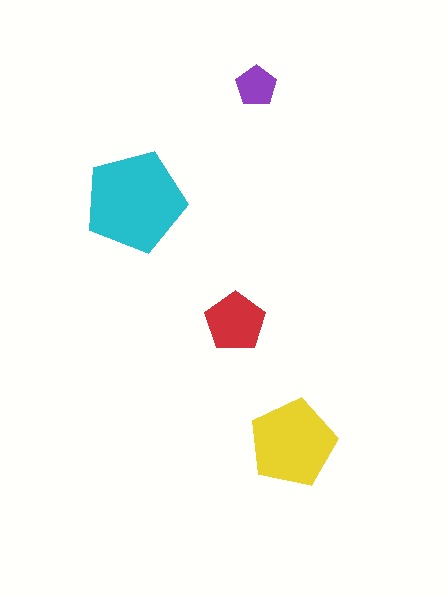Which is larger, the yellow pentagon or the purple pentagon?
The yellow one.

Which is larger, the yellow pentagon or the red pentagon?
The yellow one.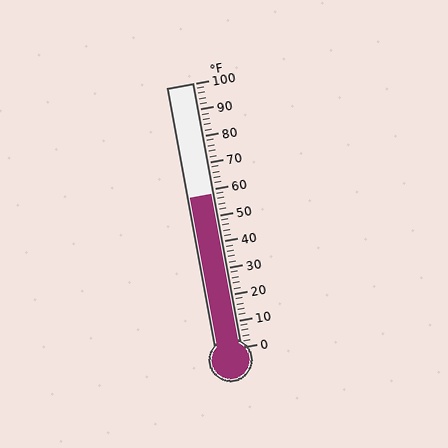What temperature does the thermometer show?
The thermometer shows approximately 58°F.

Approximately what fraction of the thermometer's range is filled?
The thermometer is filled to approximately 60% of its range.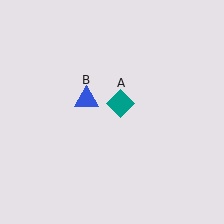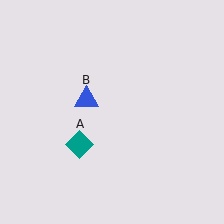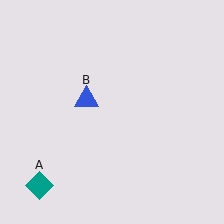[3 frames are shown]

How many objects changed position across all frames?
1 object changed position: teal diamond (object A).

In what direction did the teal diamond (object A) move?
The teal diamond (object A) moved down and to the left.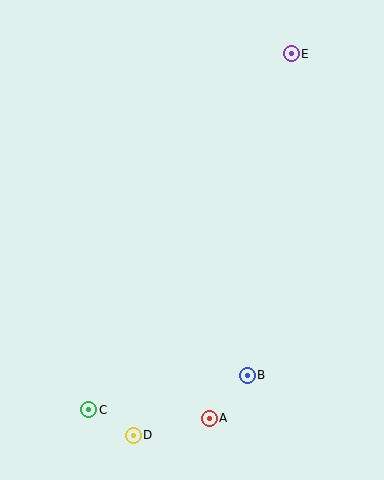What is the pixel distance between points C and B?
The distance between C and B is 162 pixels.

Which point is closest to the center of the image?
Point B at (247, 375) is closest to the center.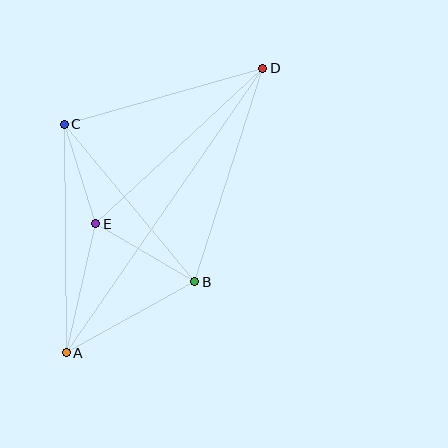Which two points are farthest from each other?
Points A and D are farthest from each other.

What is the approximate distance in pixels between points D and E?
The distance between D and E is approximately 228 pixels.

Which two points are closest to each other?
Points C and E are closest to each other.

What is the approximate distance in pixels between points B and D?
The distance between B and D is approximately 224 pixels.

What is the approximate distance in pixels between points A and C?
The distance between A and C is approximately 229 pixels.